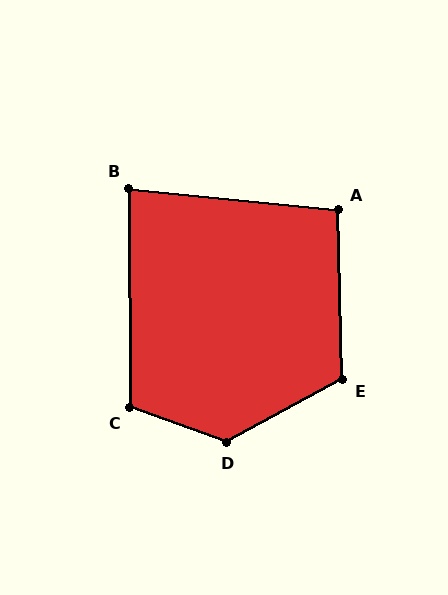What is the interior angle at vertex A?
Approximately 97 degrees (obtuse).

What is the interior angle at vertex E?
Approximately 117 degrees (obtuse).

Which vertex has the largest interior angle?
D, at approximately 132 degrees.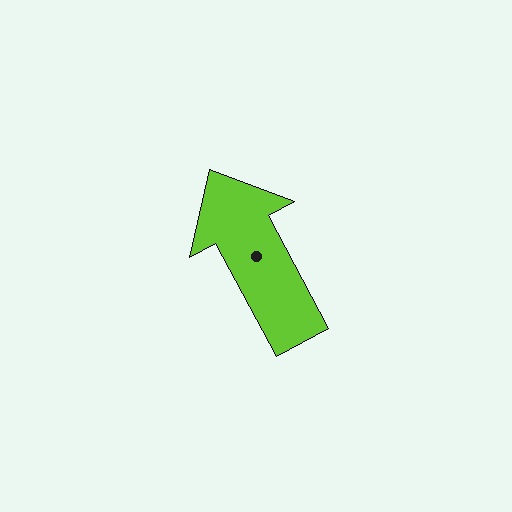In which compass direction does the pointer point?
Northwest.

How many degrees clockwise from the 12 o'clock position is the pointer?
Approximately 332 degrees.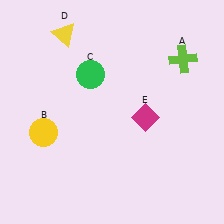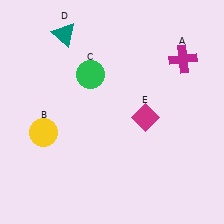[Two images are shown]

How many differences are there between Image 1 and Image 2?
There are 2 differences between the two images.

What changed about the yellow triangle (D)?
In Image 1, D is yellow. In Image 2, it changed to teal.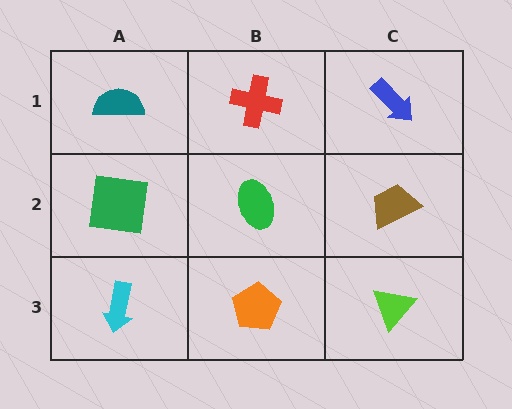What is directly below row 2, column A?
A cyan arrow.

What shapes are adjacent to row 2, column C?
A blue arrow (row 1, column C), a lime triangle (row 3, column C), a green ellipse (row 2, column B).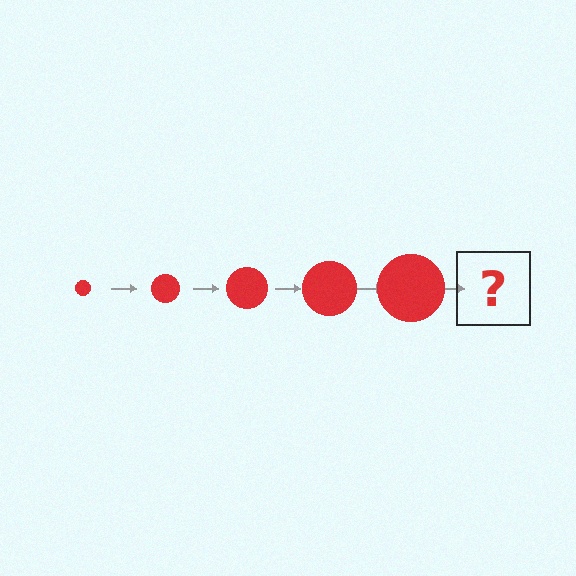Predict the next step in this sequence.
The next step is a red circle, larger than the previous one.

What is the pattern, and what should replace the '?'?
The pattern is that the circle gets progressively larger each step. The '?' should be a red circle, larger than the previous one.